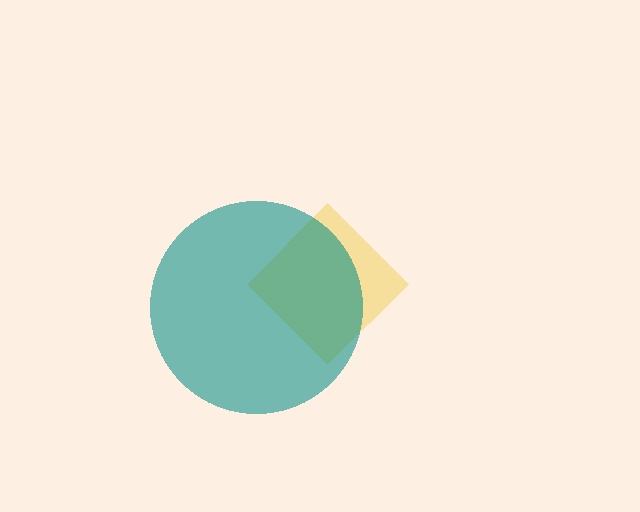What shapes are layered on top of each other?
The layered shapes are: a yellow diamond, a teal circle.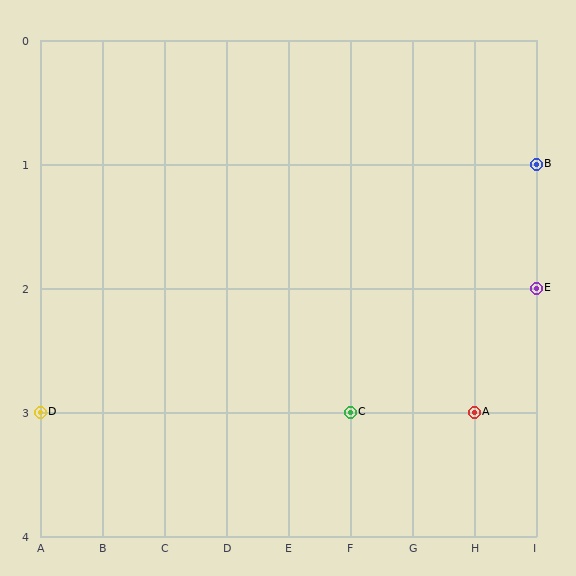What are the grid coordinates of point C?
Point C is at grid coordinates (F, 3).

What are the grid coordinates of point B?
Point B is at grid coordinates (I, 1).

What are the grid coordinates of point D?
Point D is at grid coordinates (A, 3).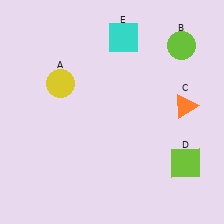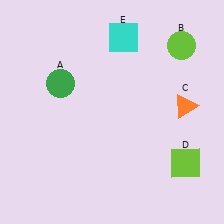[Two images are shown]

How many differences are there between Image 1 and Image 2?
There is 1 difference between the two images.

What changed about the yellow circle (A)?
In Image 1, A is yellow. In Image 2, it changed to green.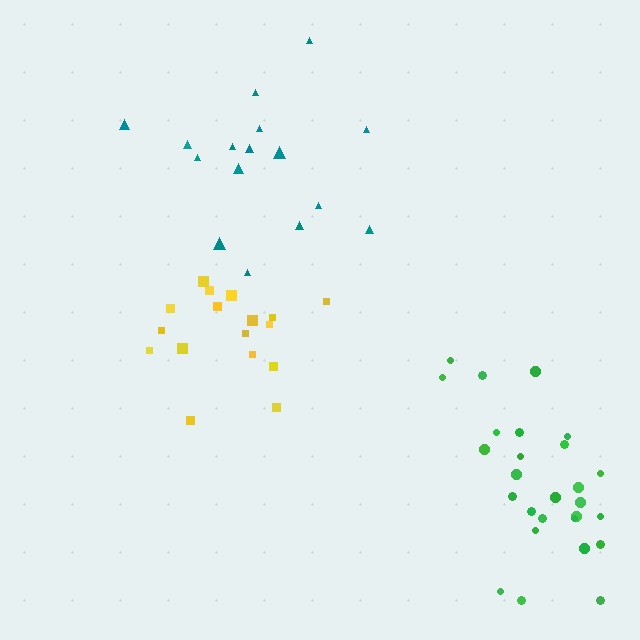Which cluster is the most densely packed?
Yellow.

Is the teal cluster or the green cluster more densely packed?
Green.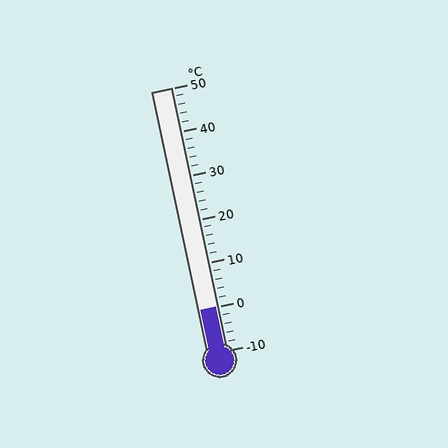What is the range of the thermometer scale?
The thermometer scale ranges from -10°C to 50°C.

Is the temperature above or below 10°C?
The temperature is below 10°C.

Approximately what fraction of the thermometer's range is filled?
The thermometer is filled to approximately 15% of its range.